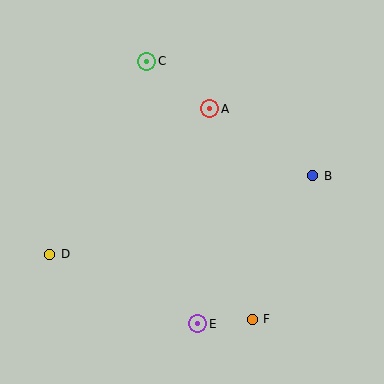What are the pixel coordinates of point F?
Point F is at (252, 319).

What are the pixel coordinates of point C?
Point C is at (147, 61).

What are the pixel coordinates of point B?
Point B is at (313, 176).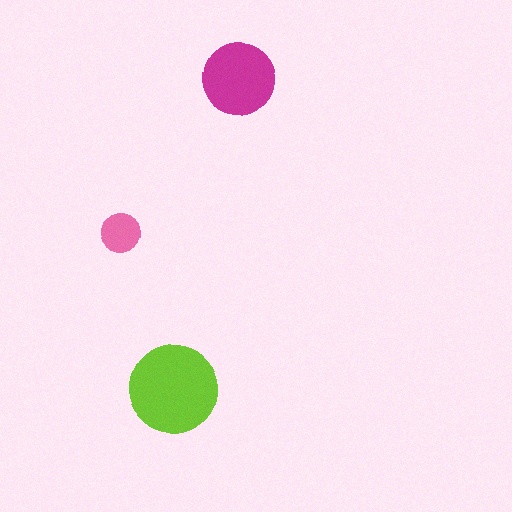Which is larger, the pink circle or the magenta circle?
The magenta one.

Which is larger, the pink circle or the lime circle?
The lime one.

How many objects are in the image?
There are 3 objects in the image.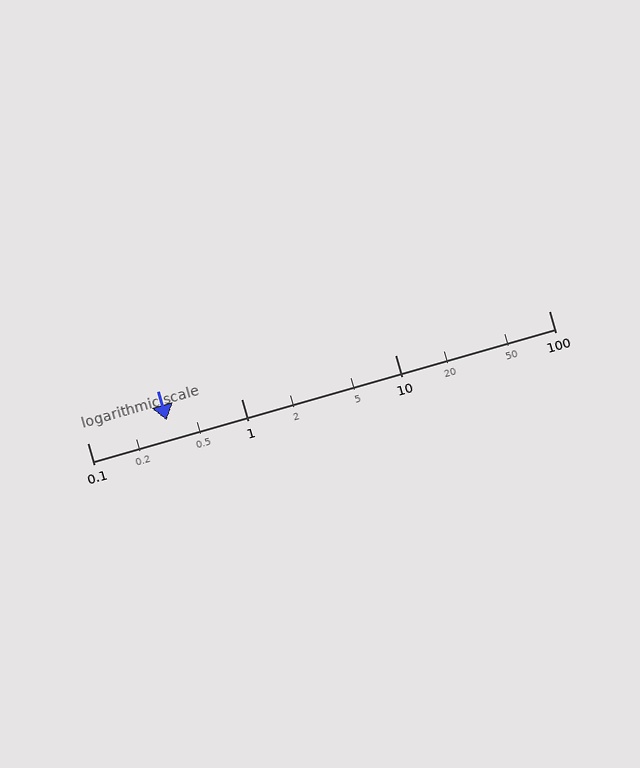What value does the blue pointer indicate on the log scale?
The pointer indicates approximately 0.33.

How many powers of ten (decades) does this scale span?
The scale spans 3 decades, from 0.1 to 100.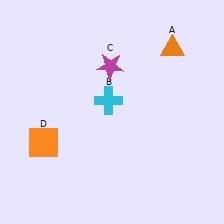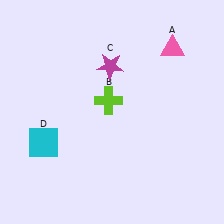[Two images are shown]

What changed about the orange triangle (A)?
In Image 1, A is orange. In Image 2, it changed to pink.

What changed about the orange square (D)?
In Image 1, D is orange. In Image 2, it changed to cyan.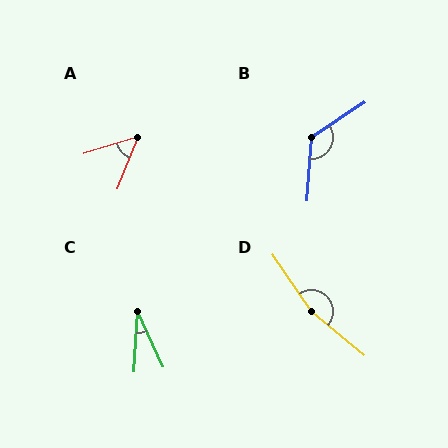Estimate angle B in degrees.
Approximately 127 degrees.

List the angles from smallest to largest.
C (28°), A (51°), B (127°), D (164°).